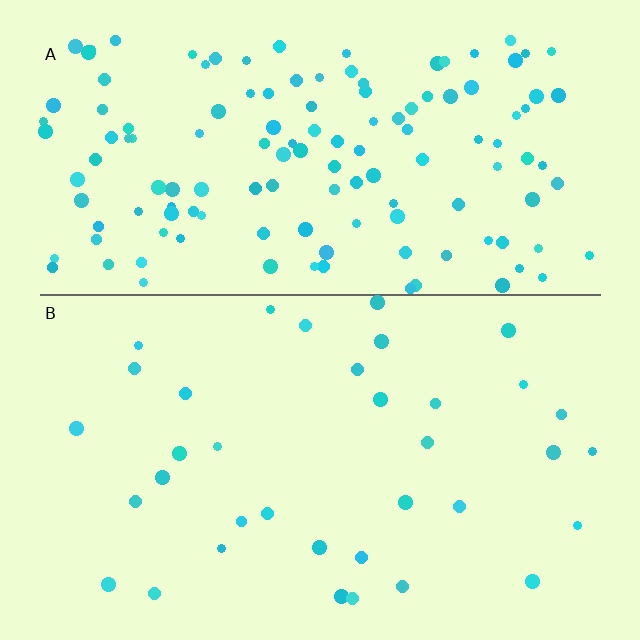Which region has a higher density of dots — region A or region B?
A (the top).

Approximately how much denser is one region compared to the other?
Approximately 3.7× — region A over region B.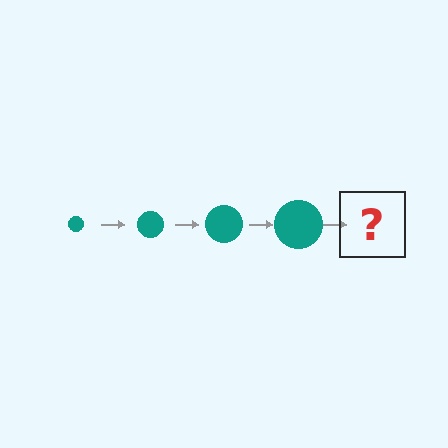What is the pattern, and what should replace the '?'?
The pattern is that the circle gets progressively larger each step. The '?' should be a teal circle, larger than the previous one.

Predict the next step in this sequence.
The next step is a teal circle, larger than the previous one.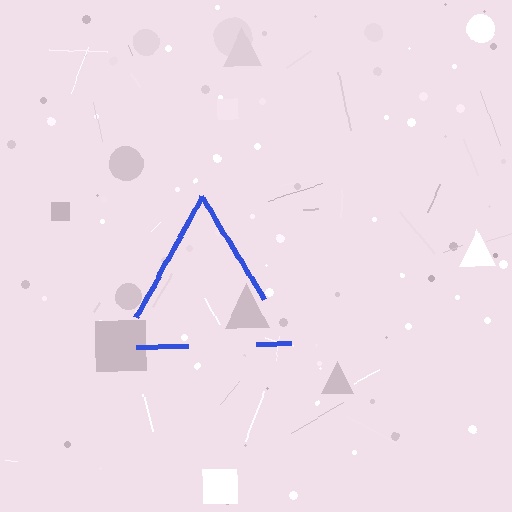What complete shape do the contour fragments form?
The contour fragments form a triangle.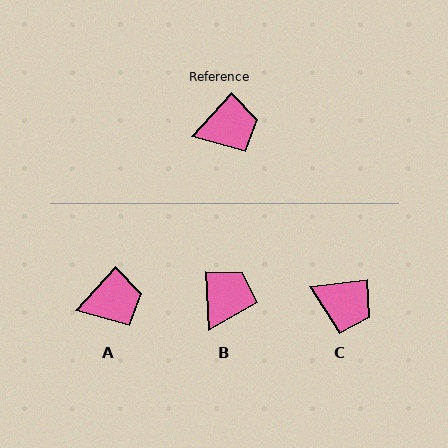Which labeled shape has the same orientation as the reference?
A.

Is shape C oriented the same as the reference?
No, it is off by about 41 degrees.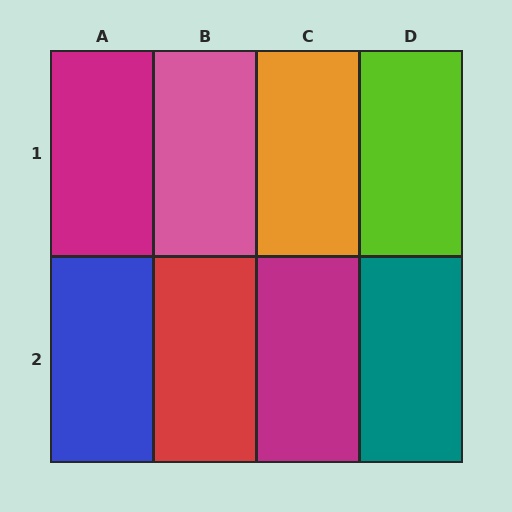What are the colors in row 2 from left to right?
Blue, red, magenta, teal.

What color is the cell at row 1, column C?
Orange.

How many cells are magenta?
2 cells are magenta.